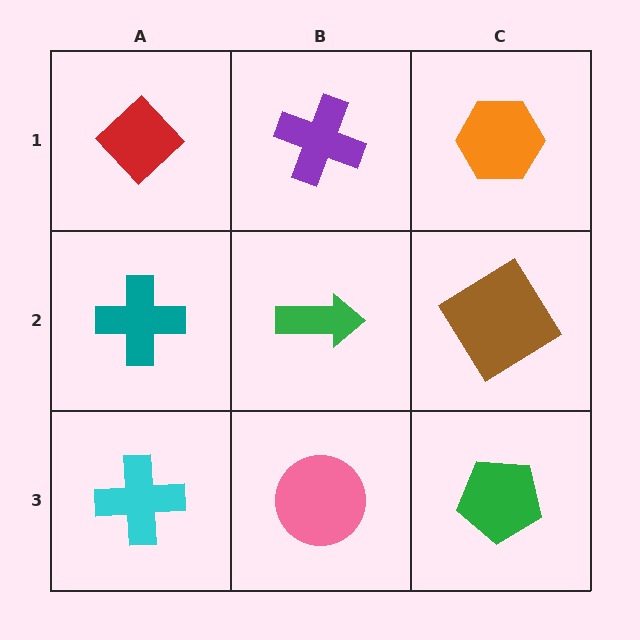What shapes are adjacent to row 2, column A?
A red diamond (row 1, column A), a cyan cross (row 3, column A), a green arrow (row 2, column B).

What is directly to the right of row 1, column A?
A purple cross.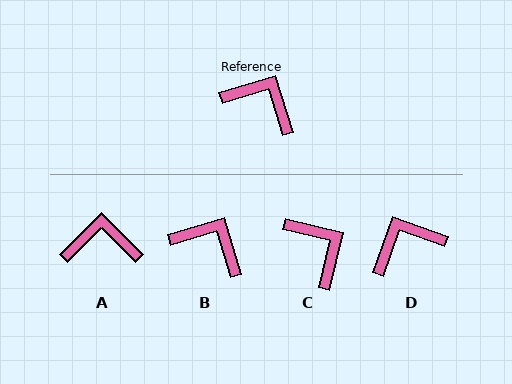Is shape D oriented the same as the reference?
No, it is off by about 54 degrees.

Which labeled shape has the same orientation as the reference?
B.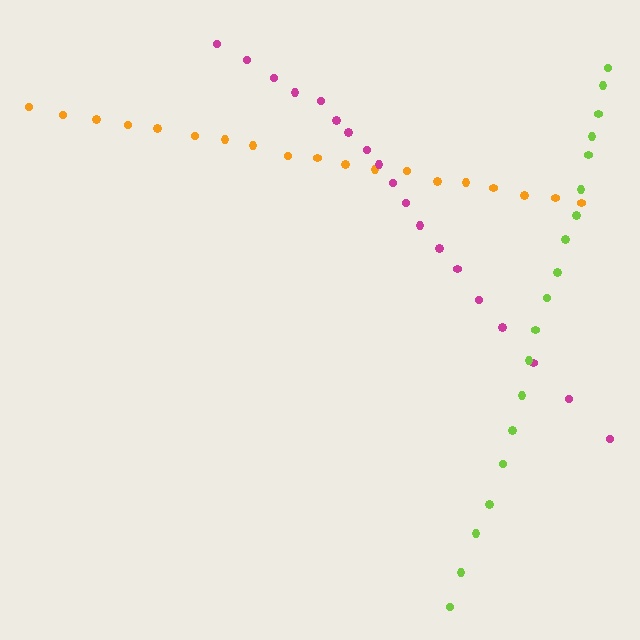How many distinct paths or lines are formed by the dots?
There are 3 distinct paths.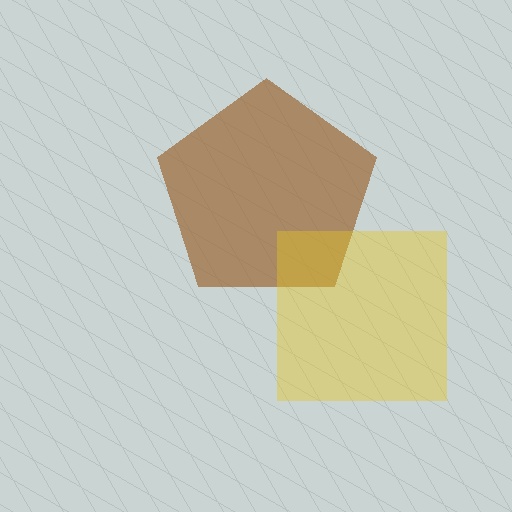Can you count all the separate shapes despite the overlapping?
Yes, there are 2 separate shapes.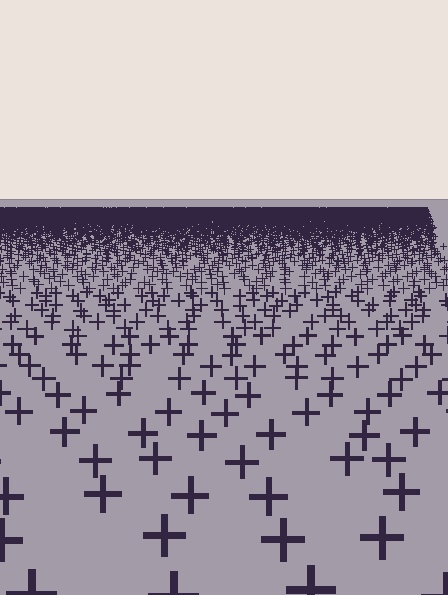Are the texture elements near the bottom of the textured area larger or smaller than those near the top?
Larger. Near the bottom, elements are closer to the viewer and appear at a bigger on-screen size.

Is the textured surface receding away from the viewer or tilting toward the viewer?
The surface is receding away from the viewer. Texture elements get smaller and denser toward the top.